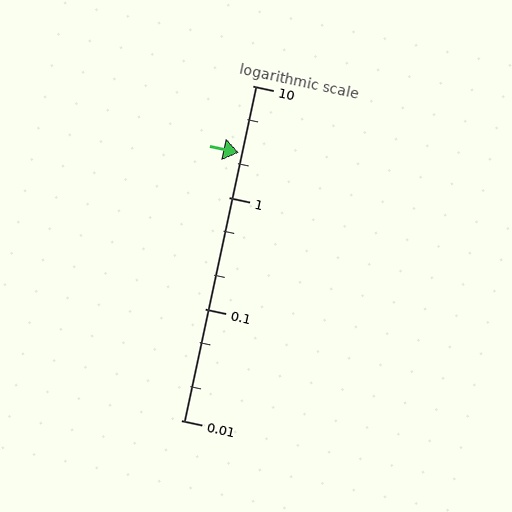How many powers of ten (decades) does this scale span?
The scale spans 3 decades, from 0.01 to 10.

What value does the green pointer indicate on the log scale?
The pointer indicates approximately 2.5.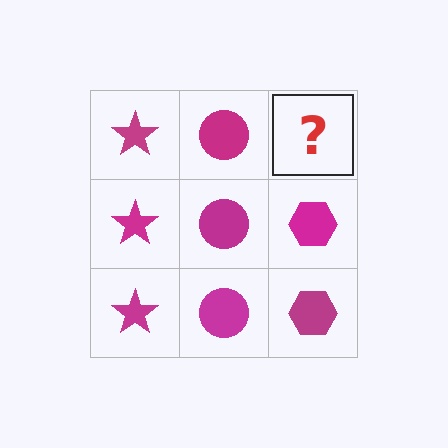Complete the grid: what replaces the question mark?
The question mark should be replaced with a magenta hexagon.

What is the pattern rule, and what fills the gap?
The rule is that each column has a consistent shape. The gap should be filled with a magenta hexagon.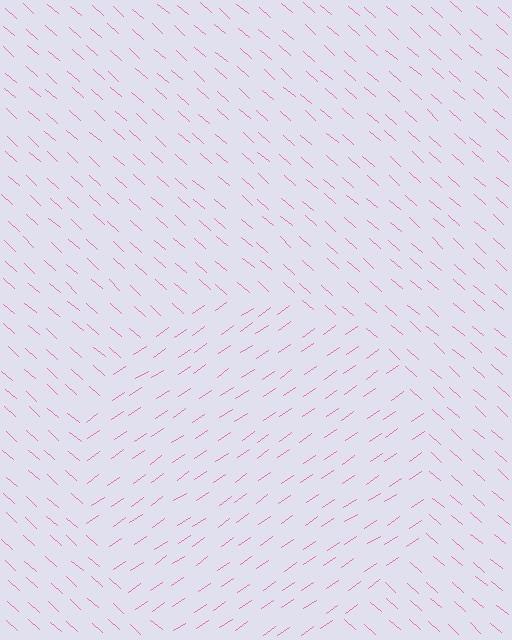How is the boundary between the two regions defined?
The boundary is defined purely by a change in line orientation (approximately 76 degrees difference). All lines are the same color and thickness.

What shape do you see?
I see a circle.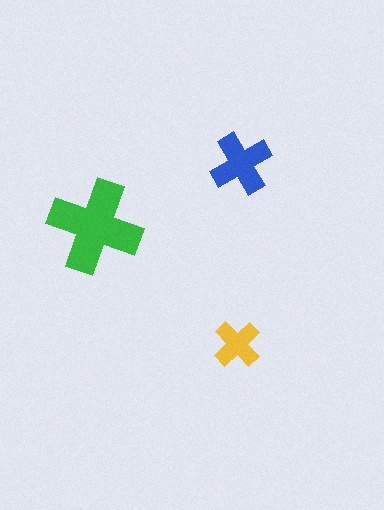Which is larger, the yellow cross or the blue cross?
The blue one.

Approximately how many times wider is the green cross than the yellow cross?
About 2 times wider.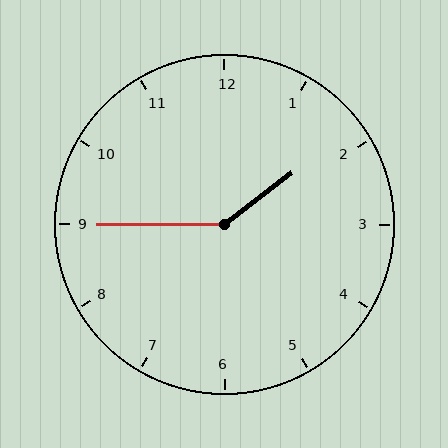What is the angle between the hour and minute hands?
Approximately 142 degrees.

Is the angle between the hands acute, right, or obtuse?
It is obtuse.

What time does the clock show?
1:45.